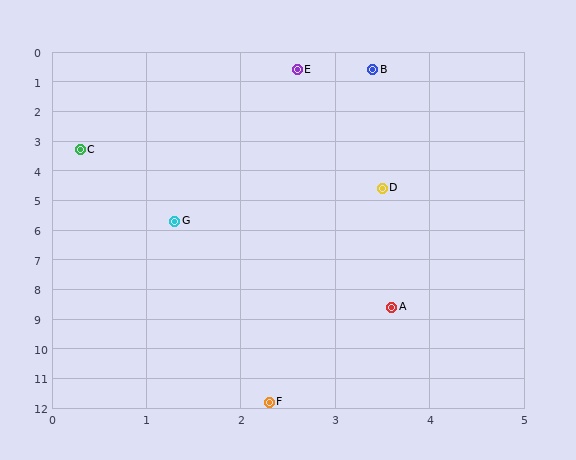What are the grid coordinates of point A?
Point A is at approximately (3.6, 8.6).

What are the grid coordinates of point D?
Point D is at approximately (3.5, 4.6).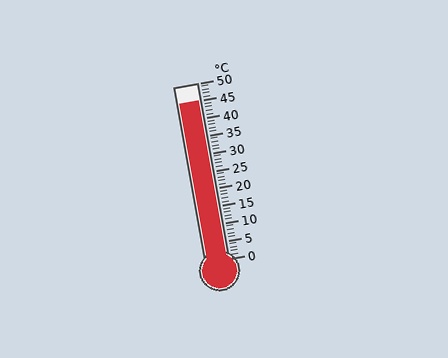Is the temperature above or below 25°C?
The temperature is above 25°C.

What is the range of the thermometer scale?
The thermometer scale ranges from 0°C to 50°C.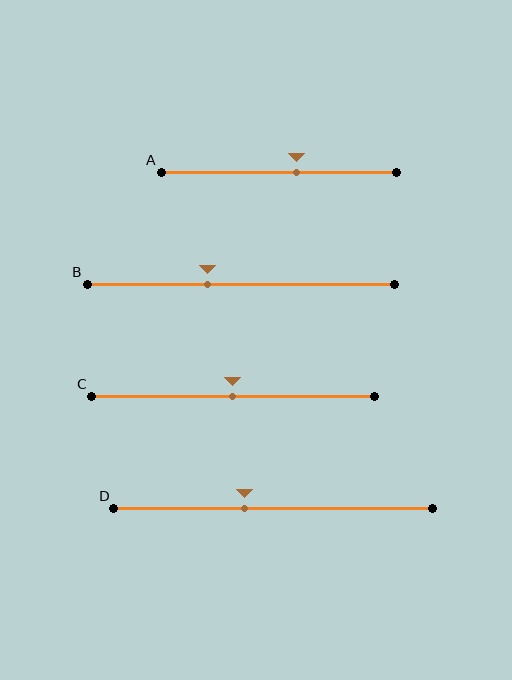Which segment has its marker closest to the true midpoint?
Segment C has its marker closest to the true midpoint.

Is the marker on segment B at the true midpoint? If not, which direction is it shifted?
No, the marker on segment B is shifted to the left by about 11% of the segment length.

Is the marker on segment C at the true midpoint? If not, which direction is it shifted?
Yes, the marker on segment C is at the true midpoint.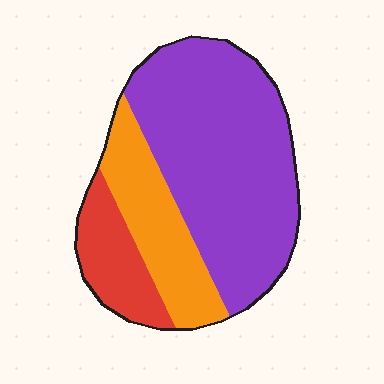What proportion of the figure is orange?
Orange covers about 25% of the figure.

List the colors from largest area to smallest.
From largest to smallest: purple, orange, red.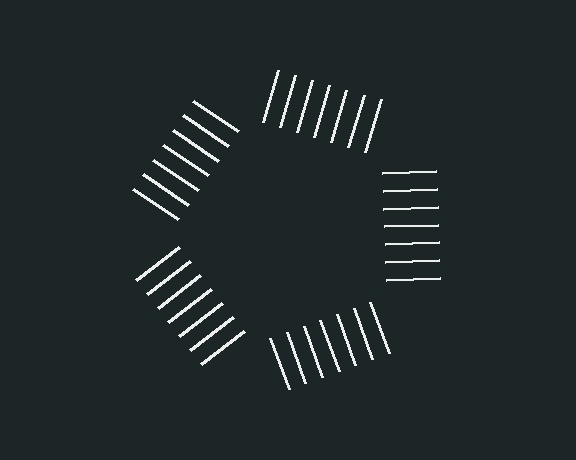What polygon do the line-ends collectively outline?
An illusory pentagon — the line segments terminate on its edges but no continuous stroke is drawn.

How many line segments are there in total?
35 — 7 along each of the 5 edges.